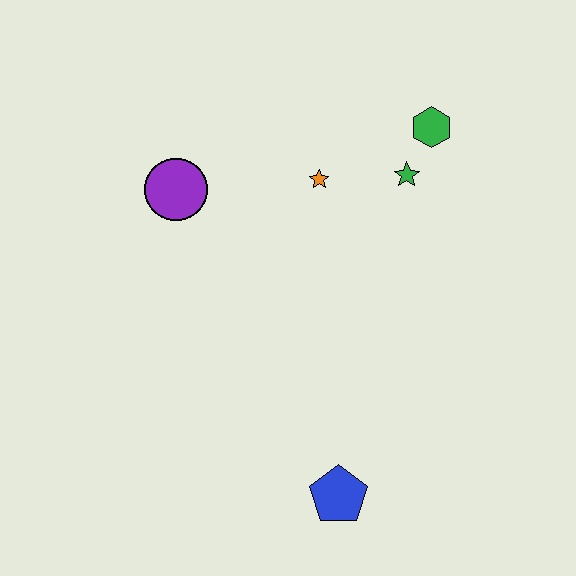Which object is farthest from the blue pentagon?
The green hexagon is farthest from the blue pentagon.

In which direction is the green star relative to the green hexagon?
The green star is below the green hexagon.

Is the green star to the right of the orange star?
Yes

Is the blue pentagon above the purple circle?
No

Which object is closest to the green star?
The green hexagon is closest to the green star.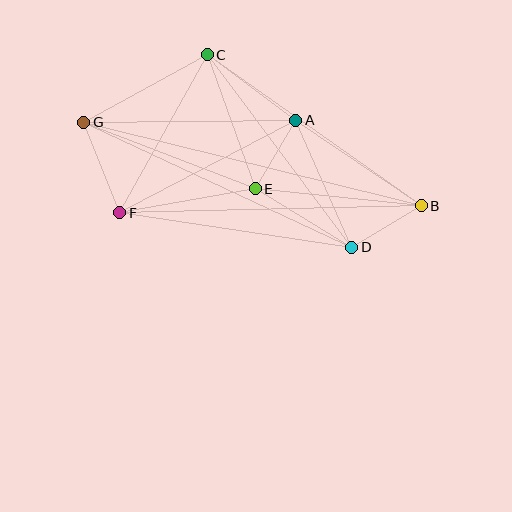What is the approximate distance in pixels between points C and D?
The distance between C and D is approximately 241 pixels.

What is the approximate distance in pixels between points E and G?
The distance between E and G is approximately 184 pixels.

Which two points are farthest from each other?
Points B and G are farthest from each other.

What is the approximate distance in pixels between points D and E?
The distance between D and E is approximately 113 pixels.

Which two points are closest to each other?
Points A and E are closest to each other.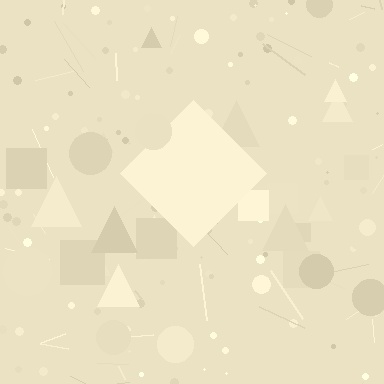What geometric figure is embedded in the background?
A diamond is embedded in the background.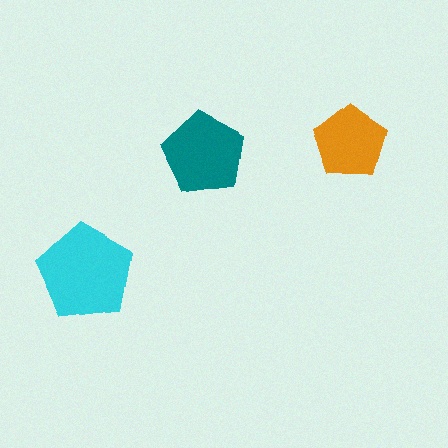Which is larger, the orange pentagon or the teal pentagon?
The teal one.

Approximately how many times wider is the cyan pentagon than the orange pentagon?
About 1.5 times wider.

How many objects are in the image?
There are 3 objects in the image.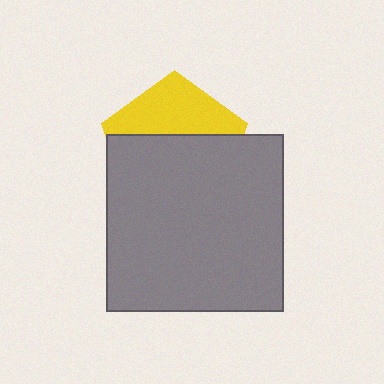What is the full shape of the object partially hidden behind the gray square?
The partially hidden object is a yellow pentagon.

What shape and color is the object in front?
The object in front is a gray square.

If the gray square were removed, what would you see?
You would see the complete yellow pentagon.